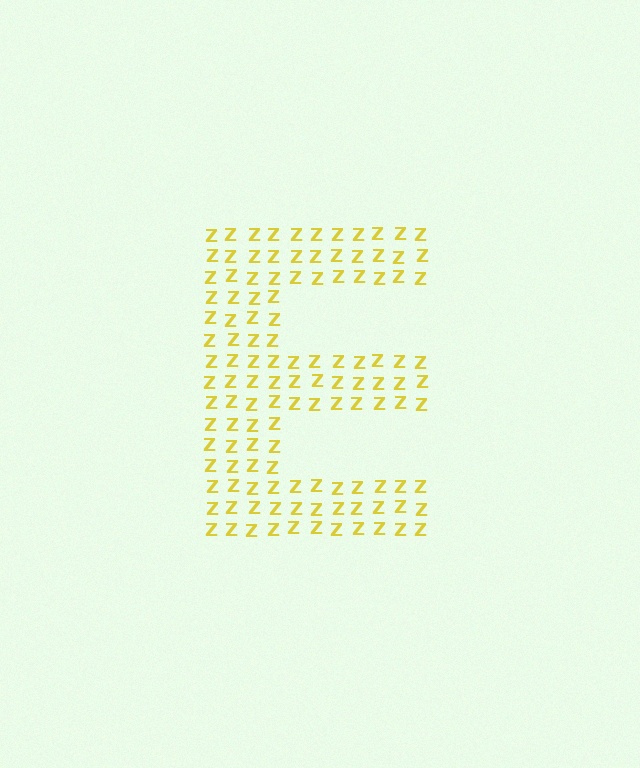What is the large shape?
The large shape is the letter E.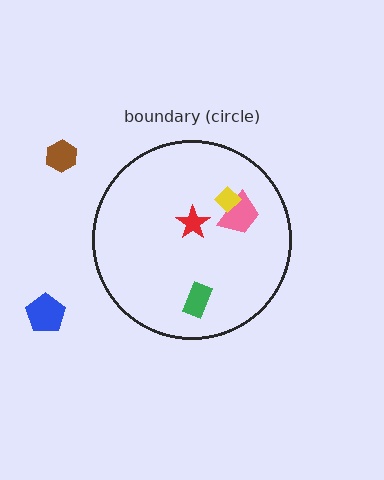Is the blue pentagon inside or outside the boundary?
Outside.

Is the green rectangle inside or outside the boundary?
Inside.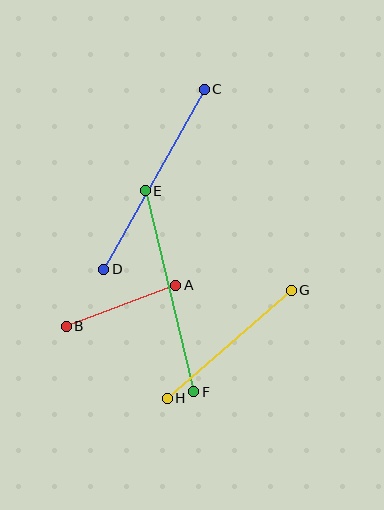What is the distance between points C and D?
The distance is approximately 206 pixels.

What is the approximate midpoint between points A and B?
The midpoint is at approximately (121, 306) pixels.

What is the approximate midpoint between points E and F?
The midpoint is at approximately (169, 291) pixels.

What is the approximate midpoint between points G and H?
The midpoint is at approximately (229, 344) pixels.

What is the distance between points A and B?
The distance is approximately 117 pixels.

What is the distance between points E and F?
The distance is approximately 207 pixels.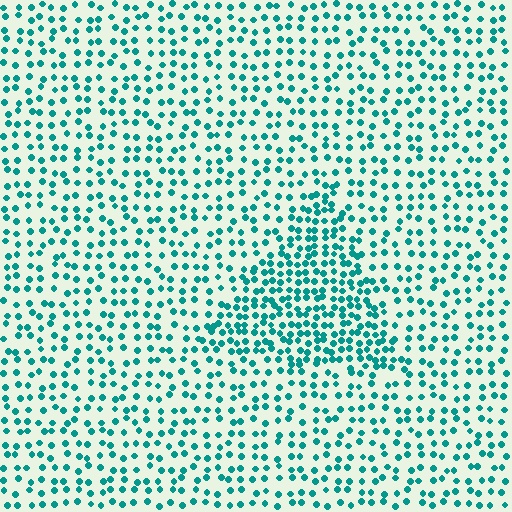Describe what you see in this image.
The image contains small teal elements arranged at two different densities. A triangle-shaped region is visible where the elements are more densely packed than the surrounding area.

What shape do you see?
I see a triangle.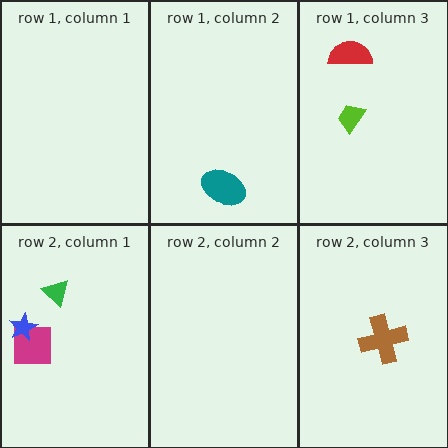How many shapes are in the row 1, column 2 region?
1.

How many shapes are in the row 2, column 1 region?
3.